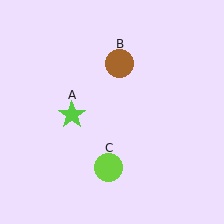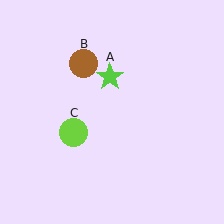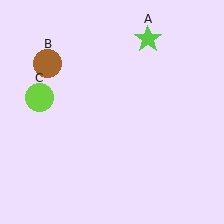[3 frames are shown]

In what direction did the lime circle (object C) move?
The lime circle (object C) moved up and to the left.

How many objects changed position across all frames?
3 objects changed position: lime star (object A), brown circle (object B), lime circle (object C).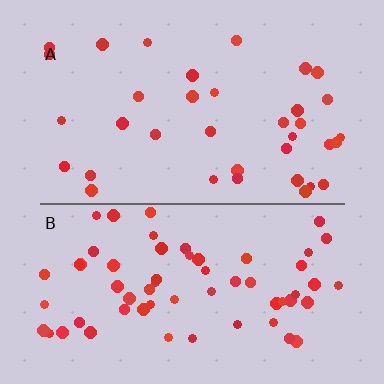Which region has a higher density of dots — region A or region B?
B (the bottom).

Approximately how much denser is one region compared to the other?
Approximately 1.8× — region B over region A.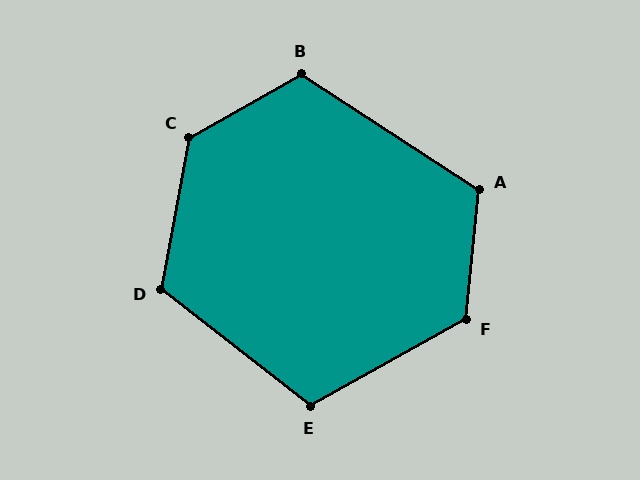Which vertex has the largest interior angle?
C, at approximately 130 degrees.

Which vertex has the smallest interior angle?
E, at approximately 113 degrees.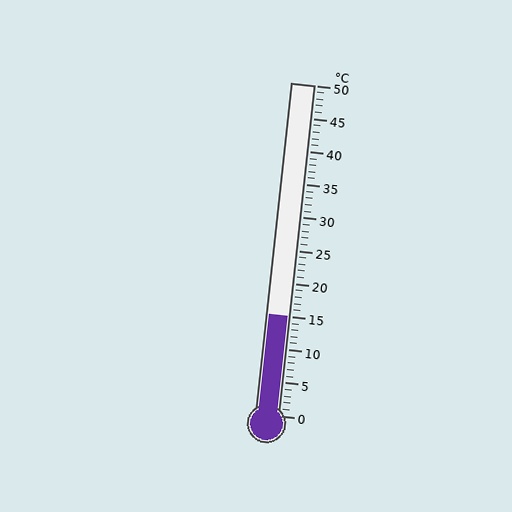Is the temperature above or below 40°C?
The temperature is below 40°C.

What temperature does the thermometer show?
The thermometer shows approximately 15°C.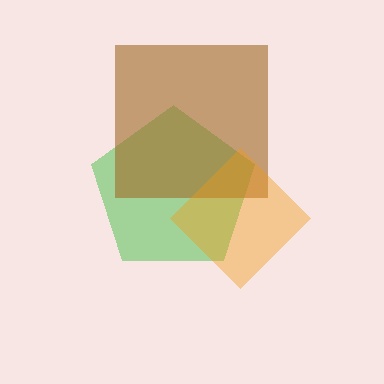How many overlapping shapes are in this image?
There are 3 overlapping shapes in the image.